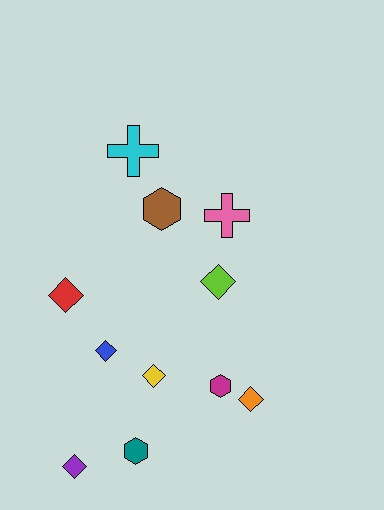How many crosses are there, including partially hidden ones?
There are 2 crosses.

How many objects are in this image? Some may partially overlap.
There are 11 objects.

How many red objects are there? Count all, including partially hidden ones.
There is 1 red object.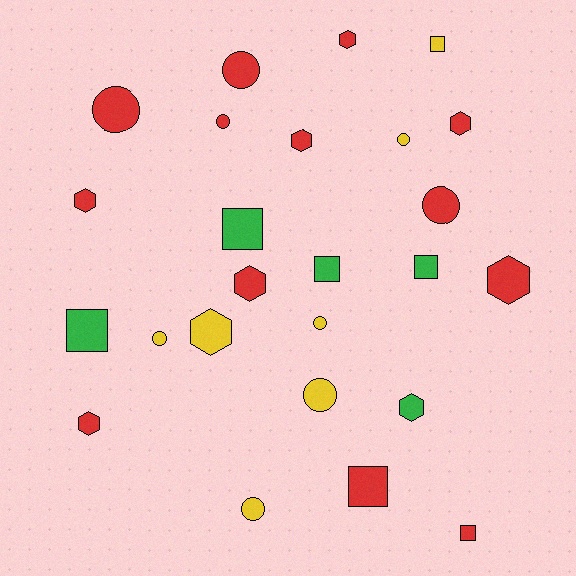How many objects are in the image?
There are 25 objects.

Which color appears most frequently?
Red, with 13 objects.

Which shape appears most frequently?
Hexagon, with 9 objects.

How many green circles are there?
There are no green circles.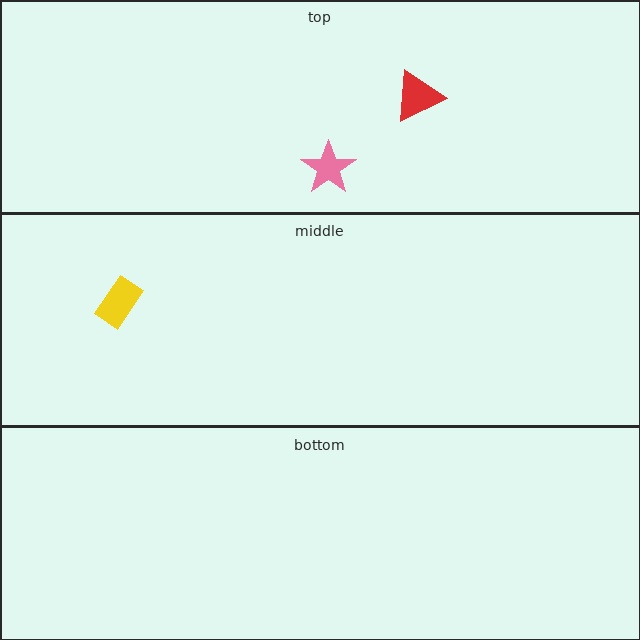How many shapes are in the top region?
2.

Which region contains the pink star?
The top region.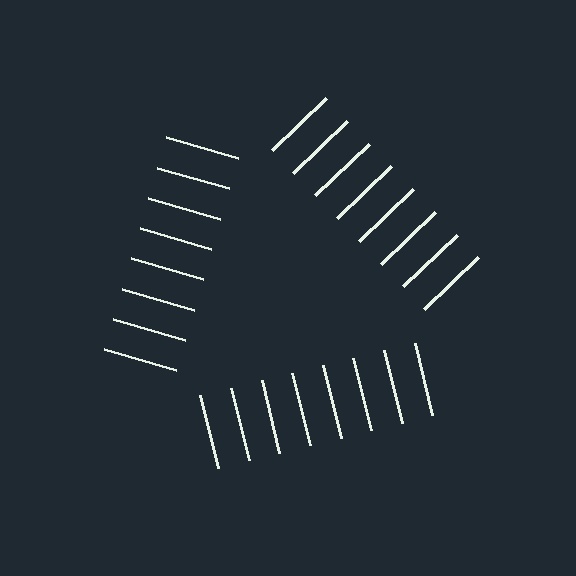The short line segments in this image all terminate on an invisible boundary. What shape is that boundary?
An illusory triangle — the line segments terminate on its edges but no continuous stroke is drawn.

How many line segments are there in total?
24 — 8 along each of the 3 edges.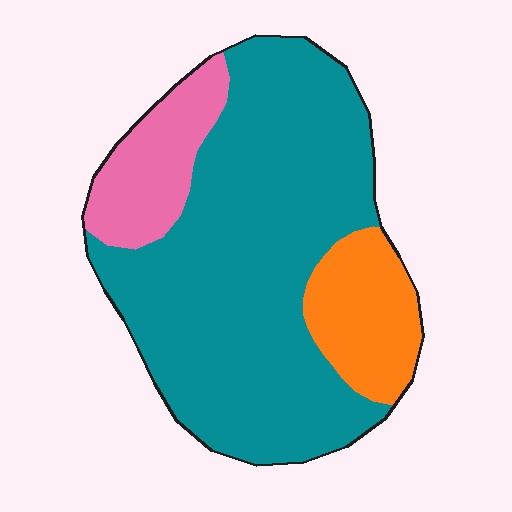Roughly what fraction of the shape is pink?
Pink takes up about one eighth (1/8) of the shape.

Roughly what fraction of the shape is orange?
Orange covers around 15% of the shape.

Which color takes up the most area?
Teal, at roughly 70%.